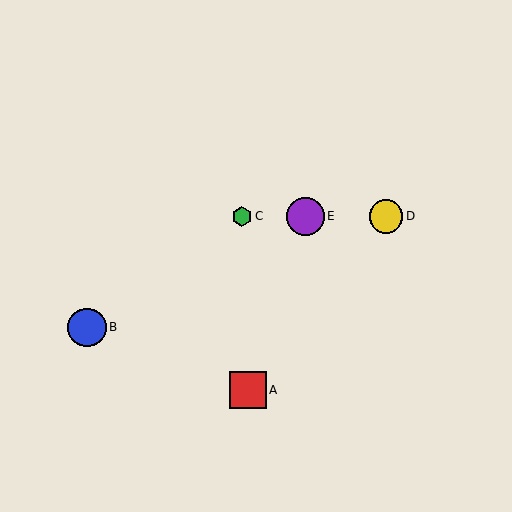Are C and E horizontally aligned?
Yes, both are at y≈216.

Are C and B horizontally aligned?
No, C is at y≈216 and B is at y≈327.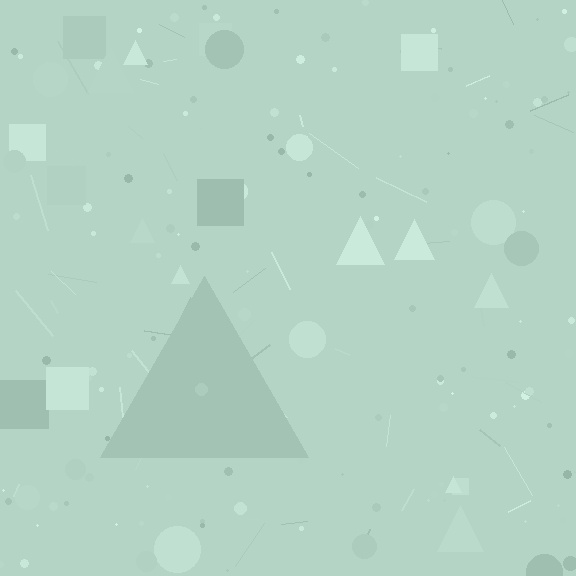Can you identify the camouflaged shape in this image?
The camouflaged shape is a triangle.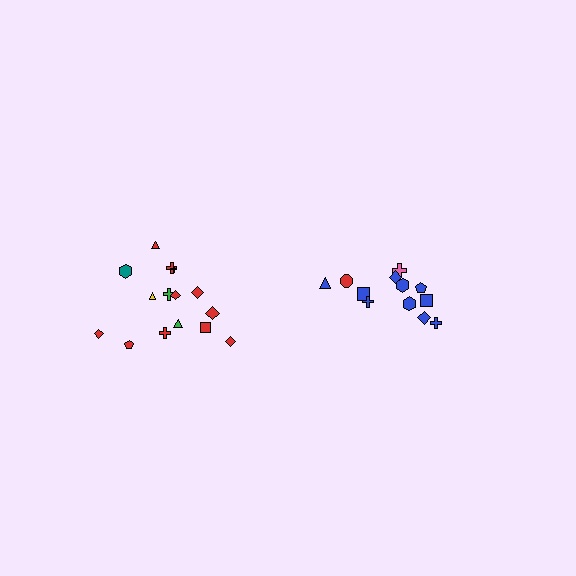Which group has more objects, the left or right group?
The left group.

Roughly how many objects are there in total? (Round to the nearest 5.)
Roughly 25 objects in total.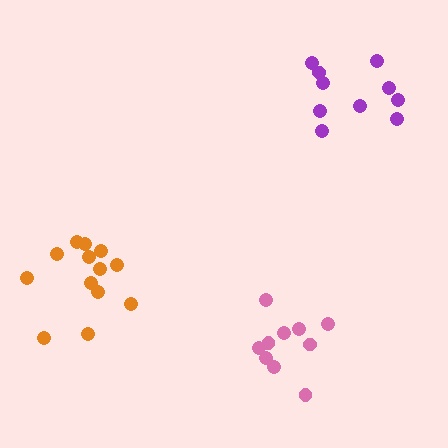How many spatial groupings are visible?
There are 3 spatial groupings.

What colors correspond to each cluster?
The clusters are colored: orange, purple, pink.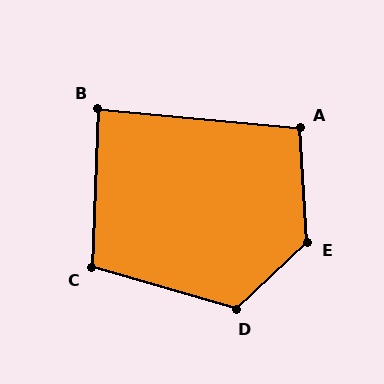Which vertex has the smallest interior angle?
B, at approximately 87 degrees.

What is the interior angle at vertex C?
Approximately 104 degrees (obtuse).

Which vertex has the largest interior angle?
E, at approximately 130 degrees.